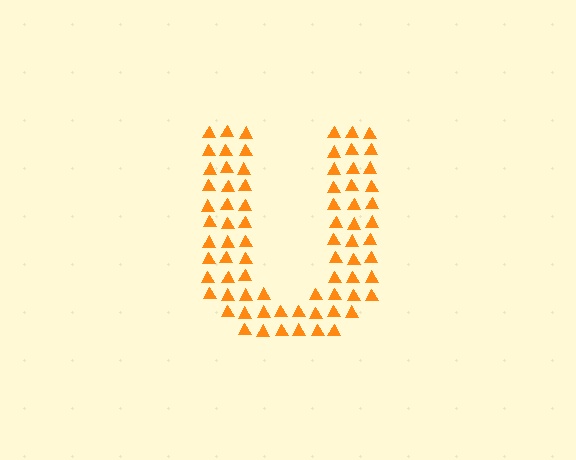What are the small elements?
The small elements are triangles.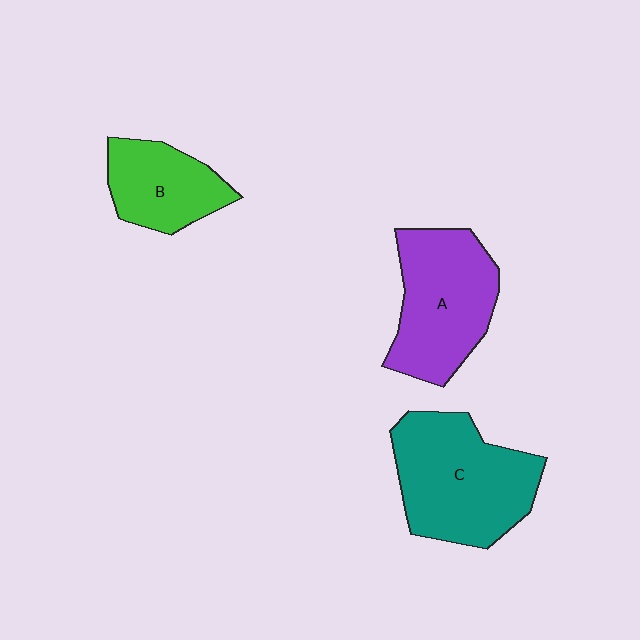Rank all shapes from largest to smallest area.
From largest to smallest: C (teal), A (purple), B (green).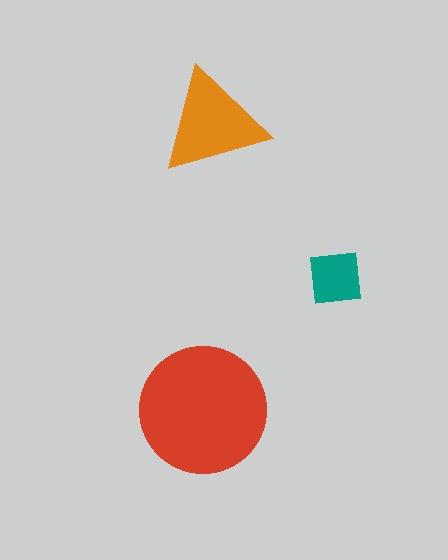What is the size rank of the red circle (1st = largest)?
1st.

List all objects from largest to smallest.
The red circle, the orange triangle, the teal square.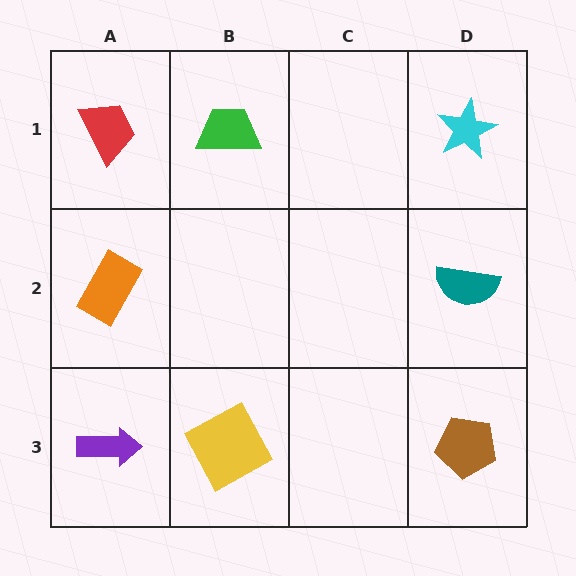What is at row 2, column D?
A teal semicircle.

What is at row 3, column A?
A purple arrow.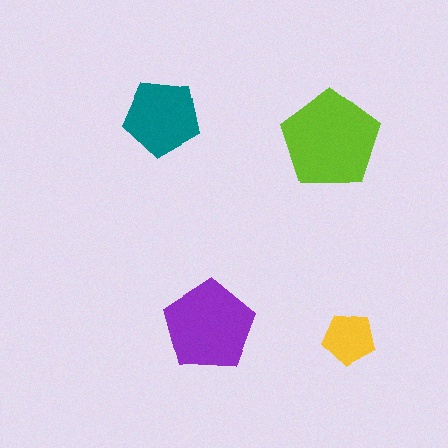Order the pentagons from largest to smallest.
the lime one, the purple one, the teal one, the yellow one.